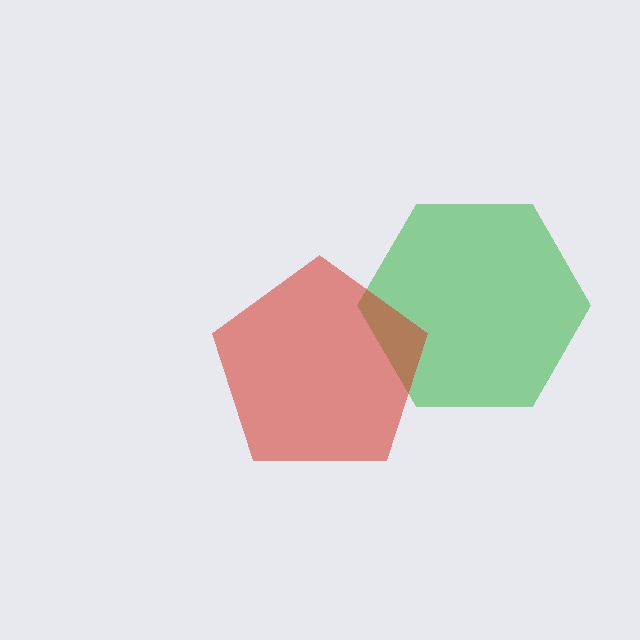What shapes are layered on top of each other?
The layered shapes are: a green hexagon, a red pentagon.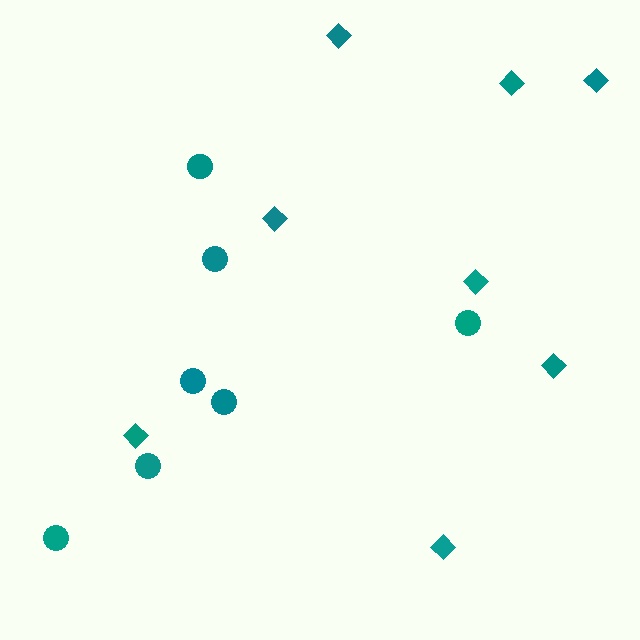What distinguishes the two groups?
There are 2 groups: one group of diamonds (8) and one group of circles (7).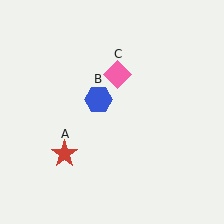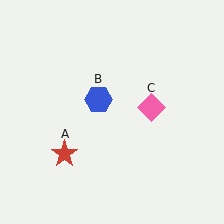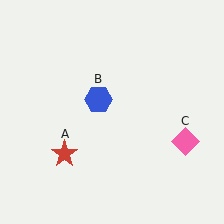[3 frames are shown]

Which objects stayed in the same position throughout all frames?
Red star (object A) and blue hexagon (object B) remained stationary.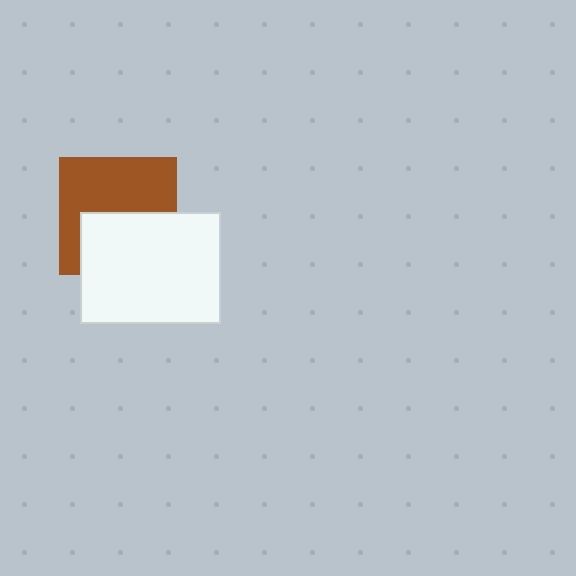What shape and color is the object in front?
The object in front is a white rectangle.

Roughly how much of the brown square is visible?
About half of it is visible (roughly 55%).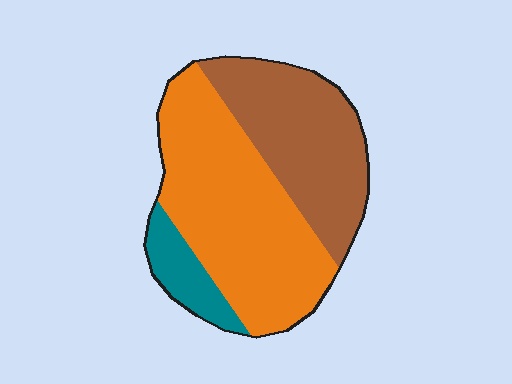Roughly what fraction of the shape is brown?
Brown takes up about three eighths (3/8) of the shape.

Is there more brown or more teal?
Brown.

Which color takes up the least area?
Teal, at roughly 10%.